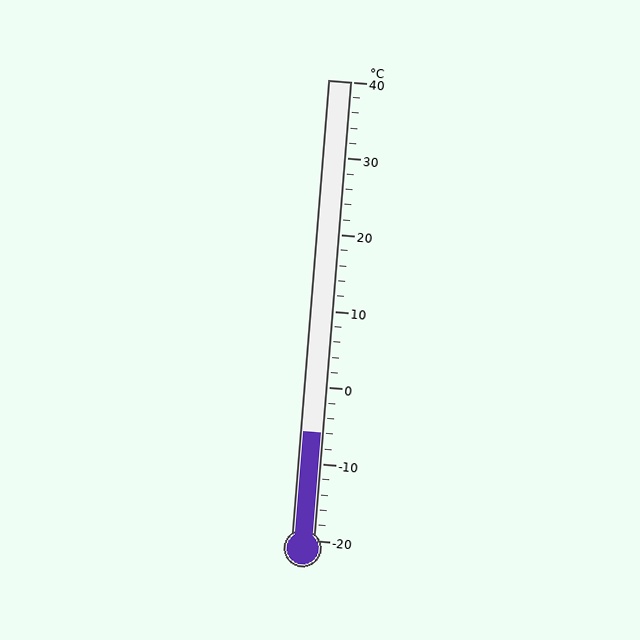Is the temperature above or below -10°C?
The temperature is above -10°C.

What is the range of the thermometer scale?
The thermometer scale ranges from -20°C to 40°C.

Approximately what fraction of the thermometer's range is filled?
The thermometer is filled to approximately 25% of its range.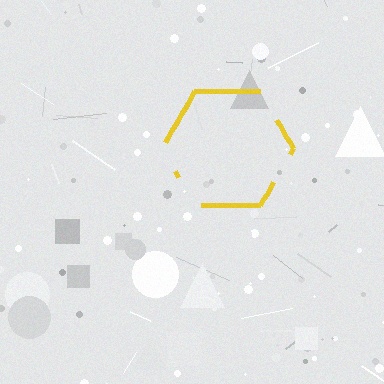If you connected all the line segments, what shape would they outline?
They would outline a hexagon.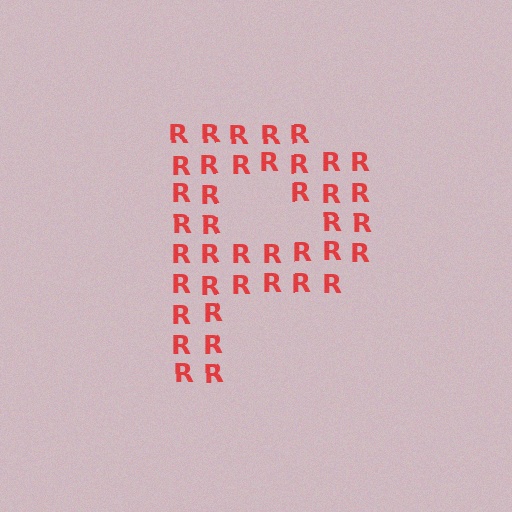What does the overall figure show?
The overall figure shows the letter P.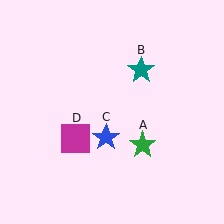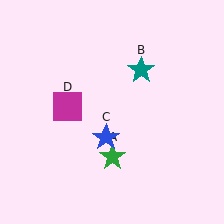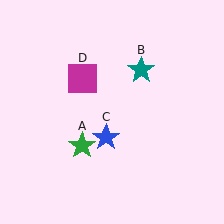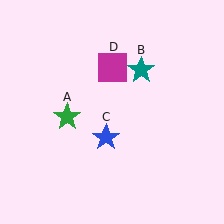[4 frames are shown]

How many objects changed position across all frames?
2 objects changed position: green star (object A), magenta square (object D).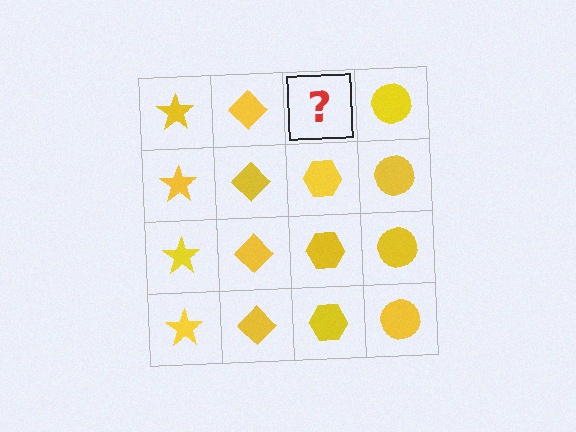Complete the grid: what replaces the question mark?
The question mark should be replaced with a yellow hexagon.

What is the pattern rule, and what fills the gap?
The rule is that each column has a consistent shape. The gap should be filled with a yellow hexagon.